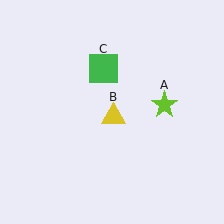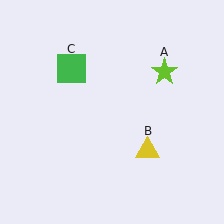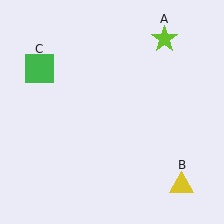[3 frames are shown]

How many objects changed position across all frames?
3 objects changed position: lime star (object A), yellow triangle (object B), green square (object C).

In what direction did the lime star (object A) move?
The lime star (object A) moved up.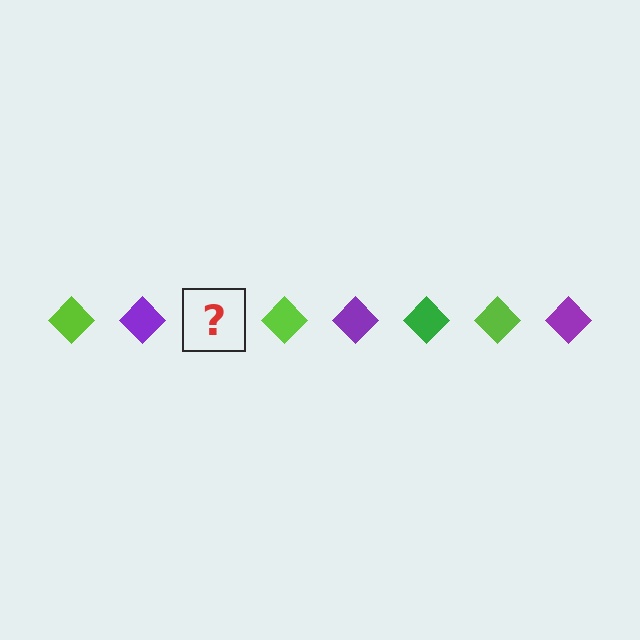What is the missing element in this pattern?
The missing element is a green diamond.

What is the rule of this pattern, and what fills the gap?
The rule is that the pattern cycles through lime, purple, green diamonds. The gap should be filled with a green diamond.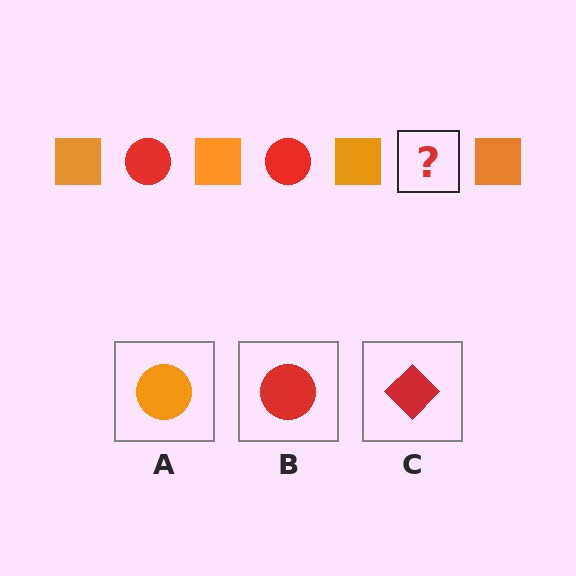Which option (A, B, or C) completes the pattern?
B.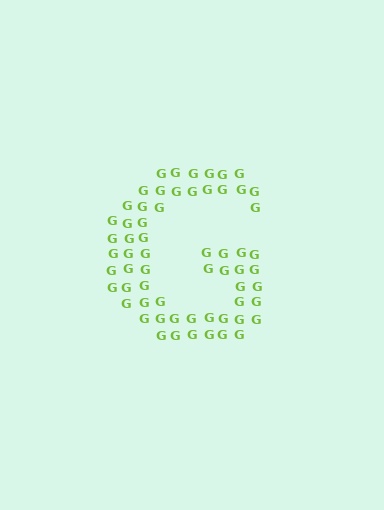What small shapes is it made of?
It is made of small letter G's.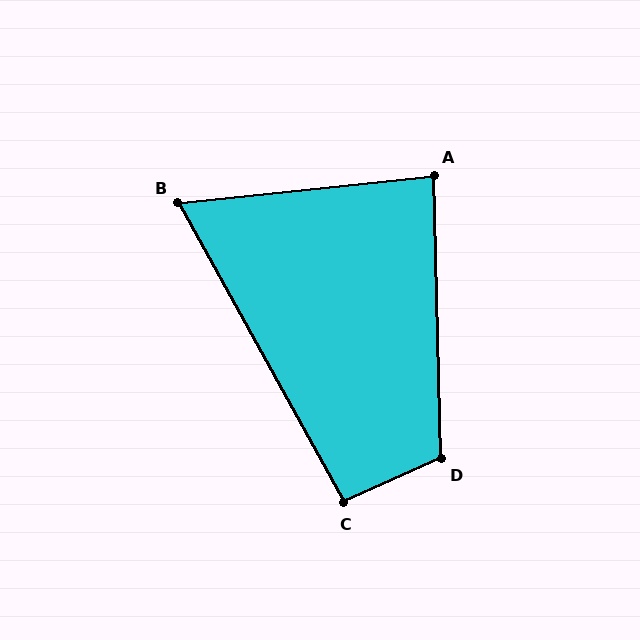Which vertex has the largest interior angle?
D, at approximately 113 degrees.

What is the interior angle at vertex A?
Approximately 85 degrees (approximately right).